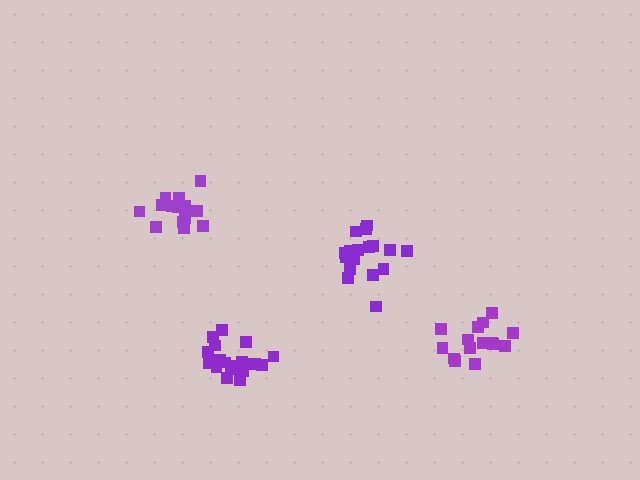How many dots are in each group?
Group 1: 17 dots, Group 2: 15 dots, Group 3: 19 dots, Group 4: 14 dots (65 total).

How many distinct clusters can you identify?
There are 4 distinct clusters.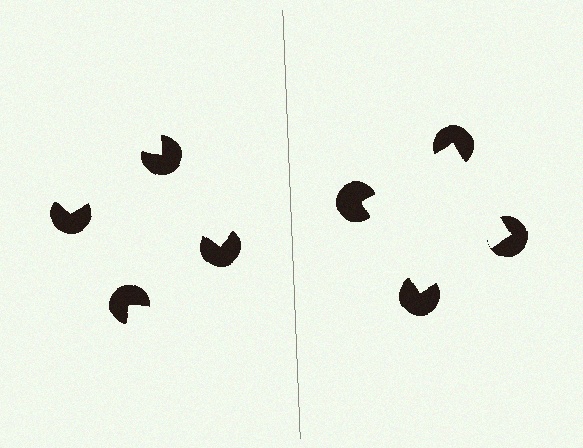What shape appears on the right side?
An illusory square.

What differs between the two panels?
The pac-man discs are positioned identically on both sides; only the wedge orientations differ. On the right they align to a square; on the left they are misaligned.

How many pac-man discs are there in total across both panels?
8 — 4 on each side.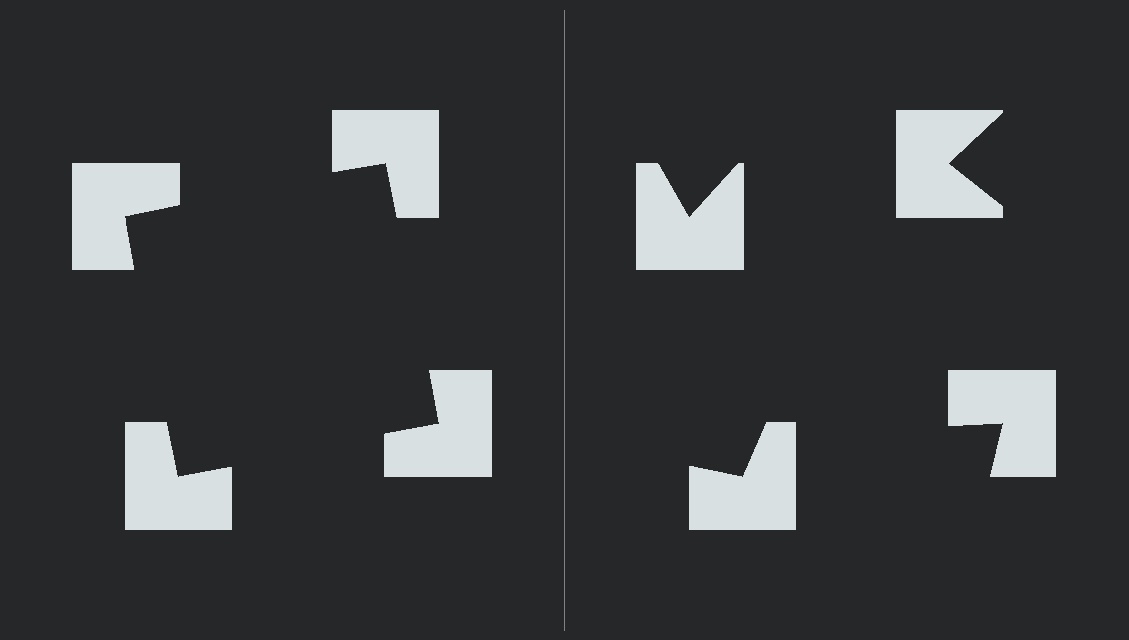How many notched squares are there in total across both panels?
8 — 4 on each side.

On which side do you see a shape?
An illusory square appears on the left side. On the right side the wedge cuts are rotated, so no coherent shape forms.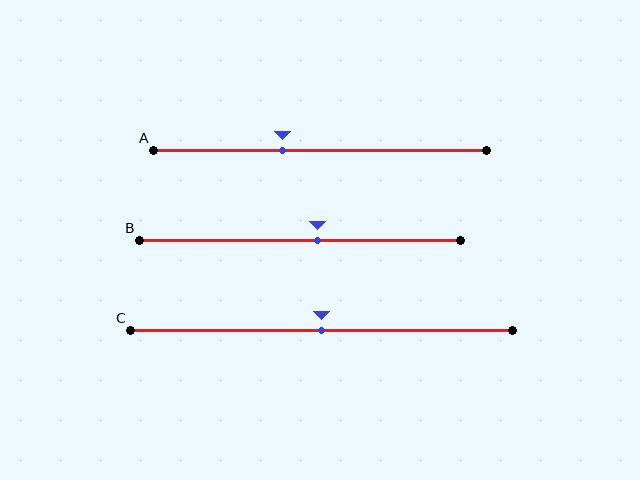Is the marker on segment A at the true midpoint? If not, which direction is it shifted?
No, the marker on segment A is shifted to the left by about 11% of the segment length.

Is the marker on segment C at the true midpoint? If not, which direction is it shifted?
Yes, the marker on segment C is at the true midpoint.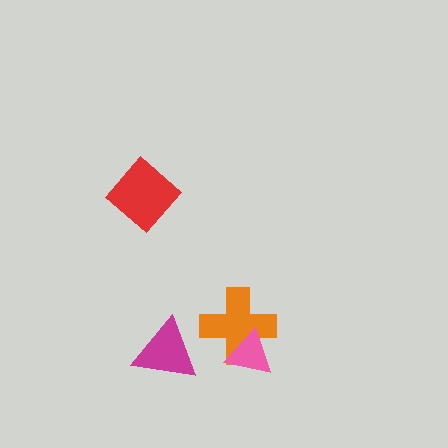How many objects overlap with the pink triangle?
1 object overlaps with the pink triangle.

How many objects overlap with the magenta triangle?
0 objects overlap with the magenta triangle.